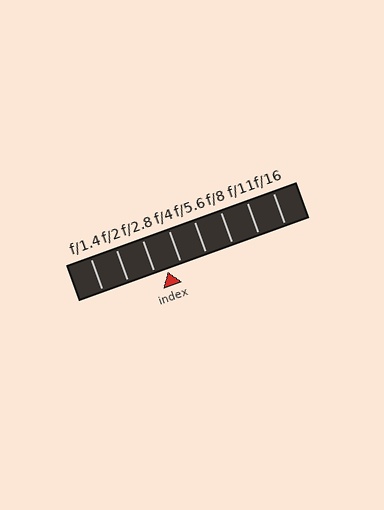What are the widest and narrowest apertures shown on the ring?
The widest aperture shown is f/1.4 and the narrowest is f/16.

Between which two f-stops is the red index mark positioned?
The index mark is between f/2.8 and f/4.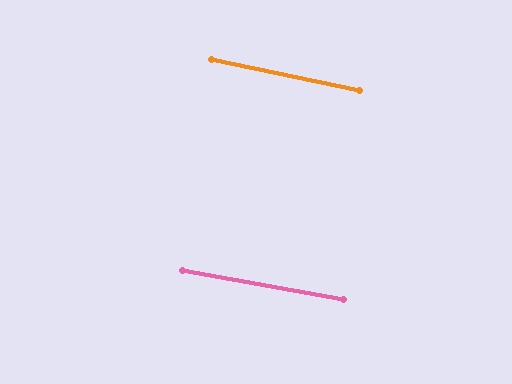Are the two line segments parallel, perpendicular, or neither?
Parallel — their directions differ by only 1.8°.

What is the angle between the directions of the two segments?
Approximately 2 degrees.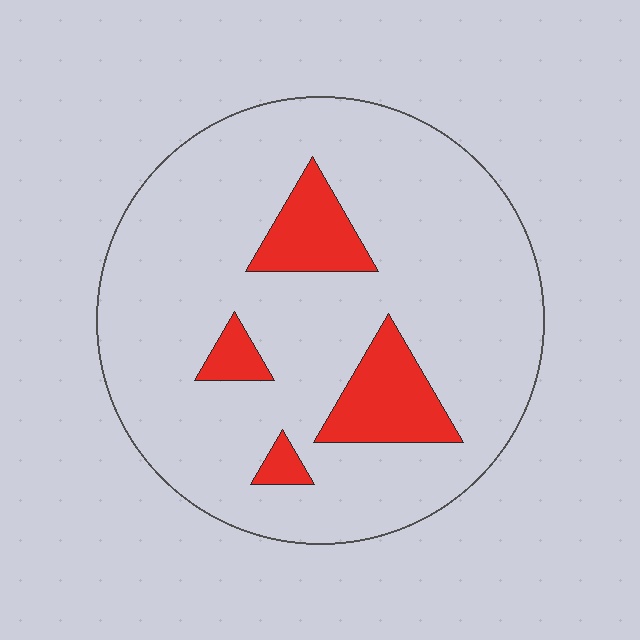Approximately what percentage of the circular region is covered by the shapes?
Approximately 15%.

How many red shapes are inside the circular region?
4.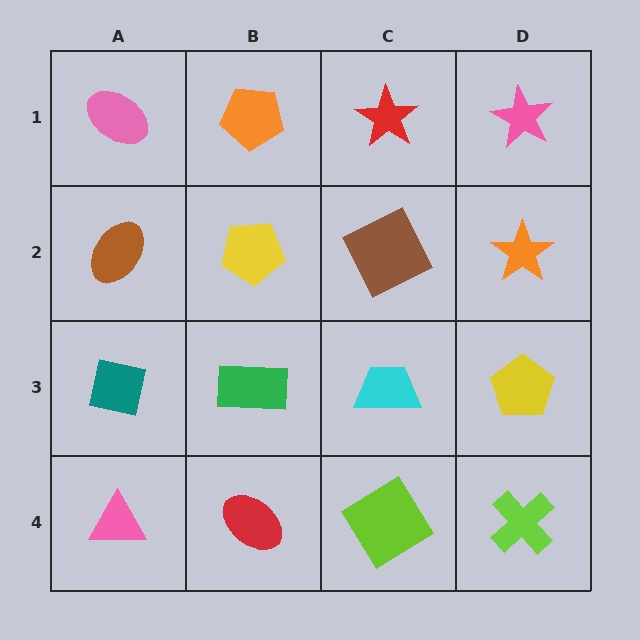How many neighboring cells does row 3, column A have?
3.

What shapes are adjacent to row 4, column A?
A teal square (row 3, column A), a red ellipse (row 4, column B).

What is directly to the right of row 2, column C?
An orange star.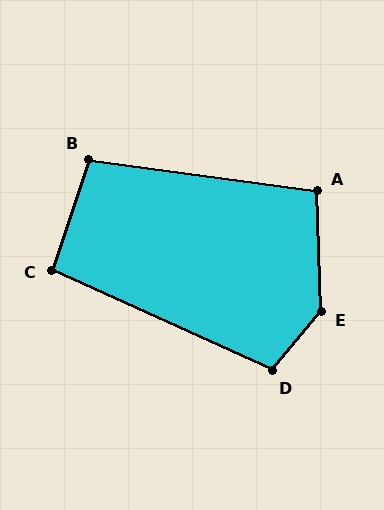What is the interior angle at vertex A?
Approximately 99 degrees (obtuse).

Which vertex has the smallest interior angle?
C, at approximately 96 degrees.